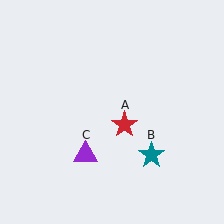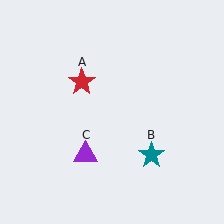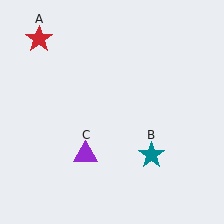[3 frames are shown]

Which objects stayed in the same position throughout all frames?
Teal star (object B) and purple triangle (object C) remained stationary.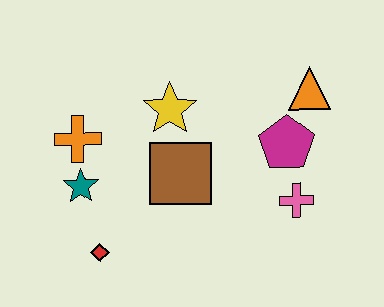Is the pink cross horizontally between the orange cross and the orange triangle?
Yes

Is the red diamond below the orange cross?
Yes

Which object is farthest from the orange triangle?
The red diamond is farthest from the orange triangle.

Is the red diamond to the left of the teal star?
No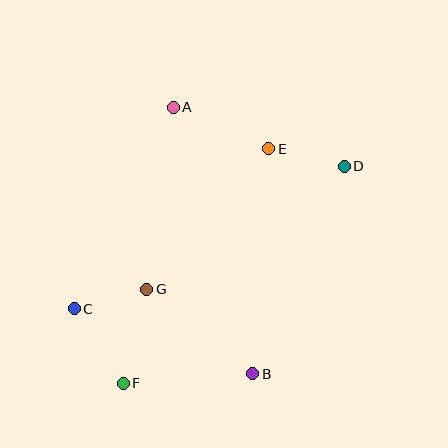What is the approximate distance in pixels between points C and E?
The distance between C and E is approximately 252 pixels.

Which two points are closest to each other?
Points C and G are closest to each other.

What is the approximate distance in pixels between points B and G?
The distance between B and G is approximately 136 pixels.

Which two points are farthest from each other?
Points D and F are farthest from each other.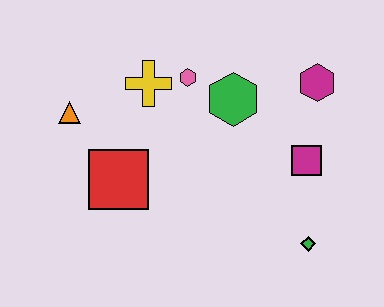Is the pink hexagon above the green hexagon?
Yes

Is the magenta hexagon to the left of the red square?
No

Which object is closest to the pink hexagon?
The yellow cross is closest to the pink hexagon.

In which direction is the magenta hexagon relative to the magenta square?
The magenta hexagon is above the magenta square.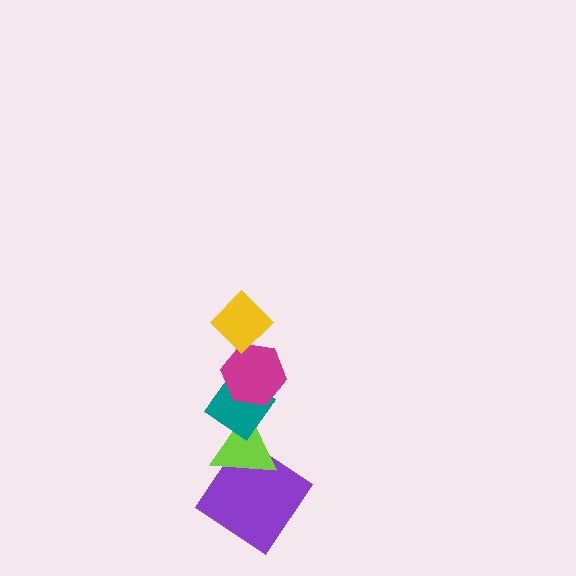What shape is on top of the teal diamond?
The magenta hexagon is on top of the teal diamond.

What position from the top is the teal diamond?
The teal diamond is 3rd from the top.